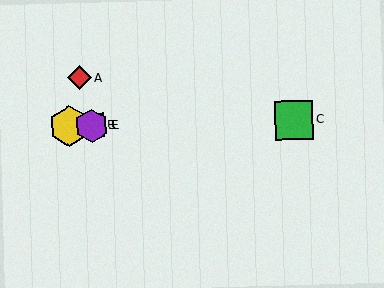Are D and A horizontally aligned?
No, D is at y≈126 and A is at y≈78.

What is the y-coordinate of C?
Object C is at y≈120.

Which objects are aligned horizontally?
Objects B, C, D, E are aligned horizontally.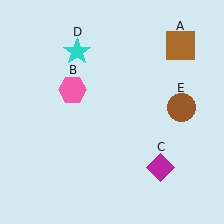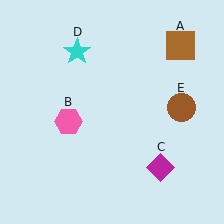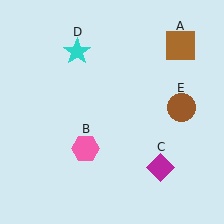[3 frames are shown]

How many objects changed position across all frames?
1 object changed position: pink hexagon (object B).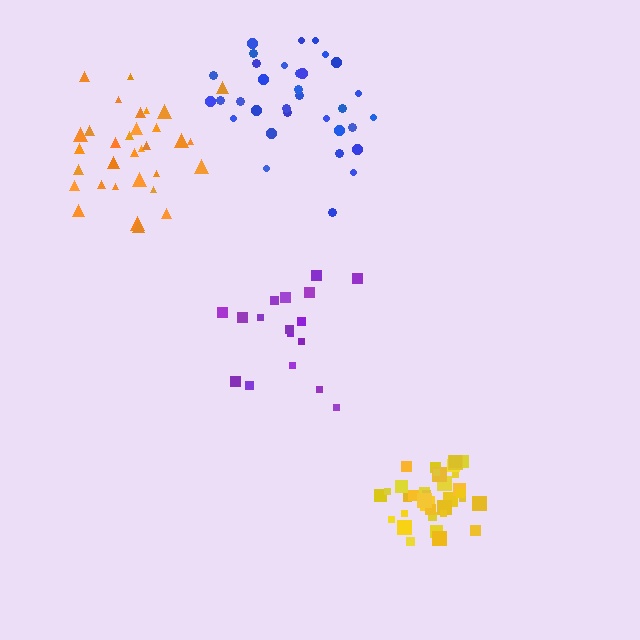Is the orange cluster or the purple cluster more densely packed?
Orange.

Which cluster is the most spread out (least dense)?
Purple.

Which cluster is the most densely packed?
Yellow.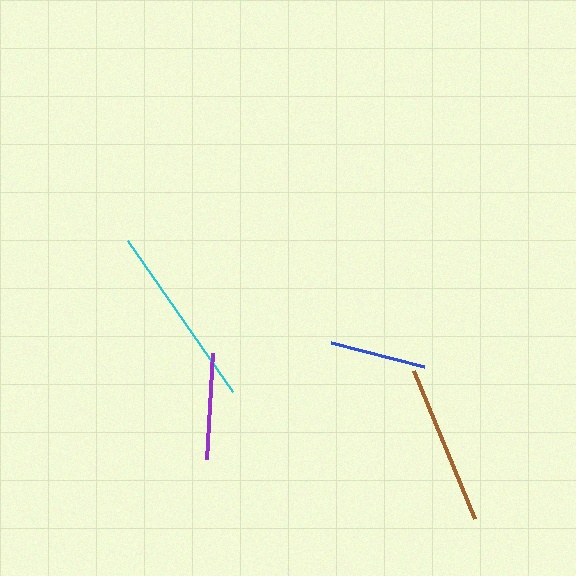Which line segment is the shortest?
The blue line is the shortest at approximately 95 pixels.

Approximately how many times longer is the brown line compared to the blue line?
The brown line is approximately 1.7 times the length of the blue line.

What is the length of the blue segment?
The blue segment is approximately 95 pixels long.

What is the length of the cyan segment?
The cyan segment is approximately 184 pixels long.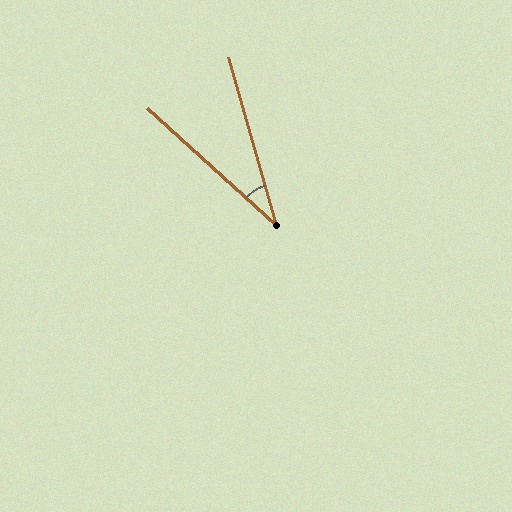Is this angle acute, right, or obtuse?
It is acute.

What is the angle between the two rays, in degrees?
Approximately 32 degrees.